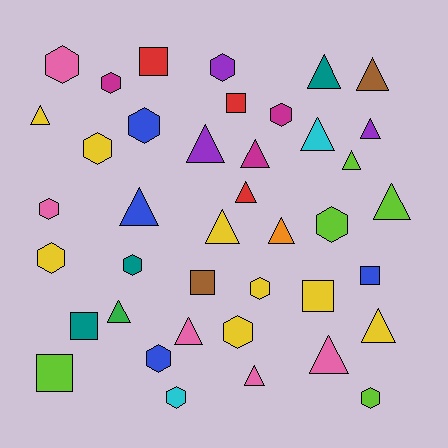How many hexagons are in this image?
There are 15 hexagons.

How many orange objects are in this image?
There is 1 orange object.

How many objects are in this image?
There are 40 objects.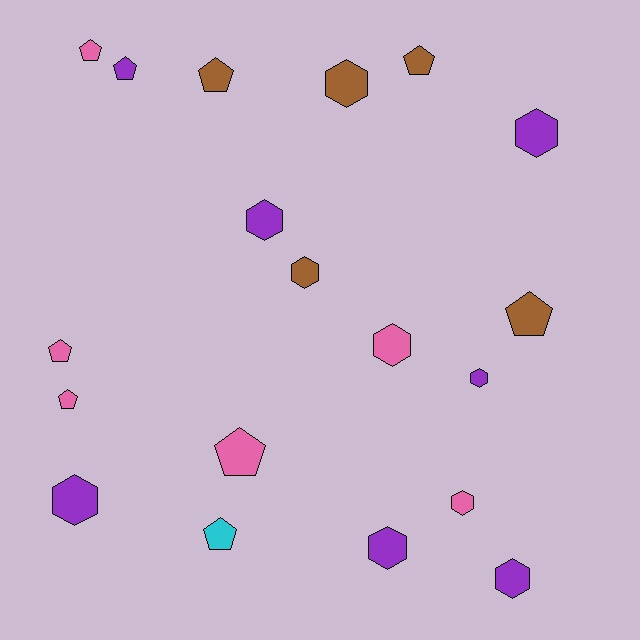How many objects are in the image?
There are 19 objects.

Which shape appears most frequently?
Hexagon, with 10 objects.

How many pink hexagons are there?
There are 2 pink hexagons.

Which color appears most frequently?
Purple, with 7 objects.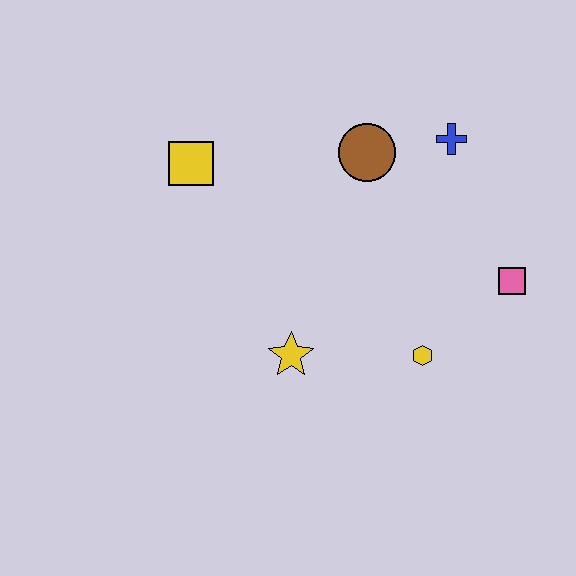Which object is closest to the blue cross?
The brown circle is closest to the blue cross.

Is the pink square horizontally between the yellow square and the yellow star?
No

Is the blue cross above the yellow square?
Yes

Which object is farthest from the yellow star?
The blue cross is farthest from the yellow star.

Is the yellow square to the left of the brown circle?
Yes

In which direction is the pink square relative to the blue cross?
The pink square is below the blue cross.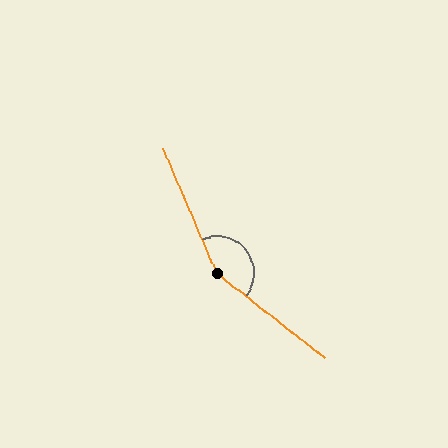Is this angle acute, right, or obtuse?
It is obtuse.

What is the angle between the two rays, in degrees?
Approximately 152 degrees.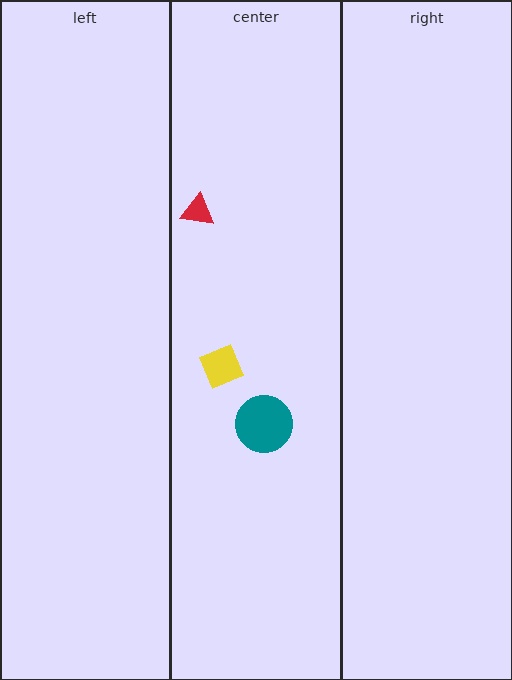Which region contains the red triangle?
The center region.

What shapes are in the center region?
The yellow diamond, the red triangle, the teal circle.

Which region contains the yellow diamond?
The center region.